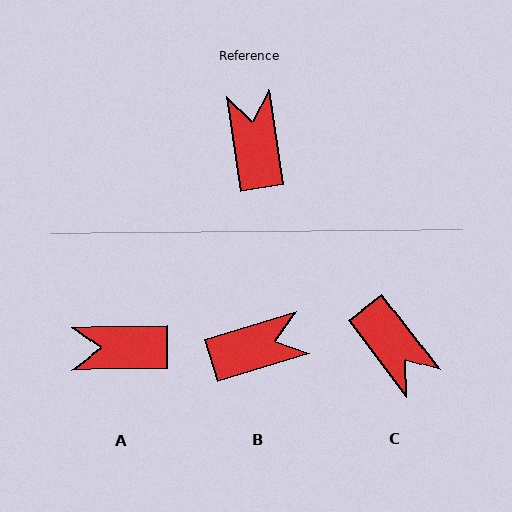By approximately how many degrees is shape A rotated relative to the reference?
Approximately 82 degrees counter-clockwise.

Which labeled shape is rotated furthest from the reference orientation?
C, about 151 degrees away.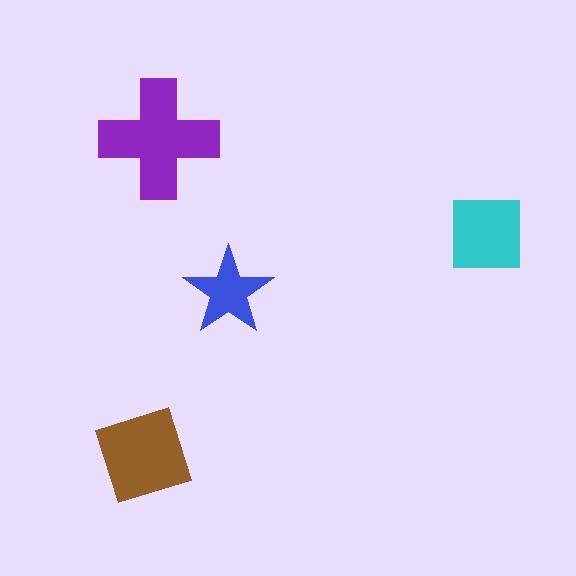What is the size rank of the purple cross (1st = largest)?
1st.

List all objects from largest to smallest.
The purple cross, the brown diamond, the cyan square, the blue star.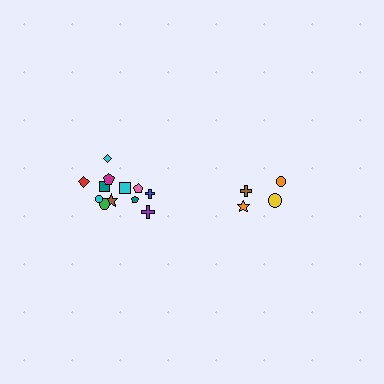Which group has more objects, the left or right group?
The left group.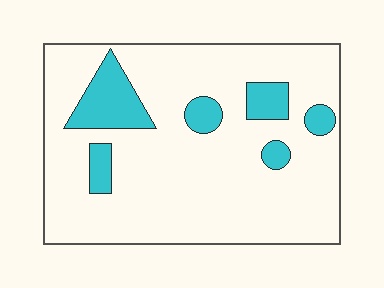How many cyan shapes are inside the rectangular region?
6.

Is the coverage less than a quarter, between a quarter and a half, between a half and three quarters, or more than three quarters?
Less than a quarter.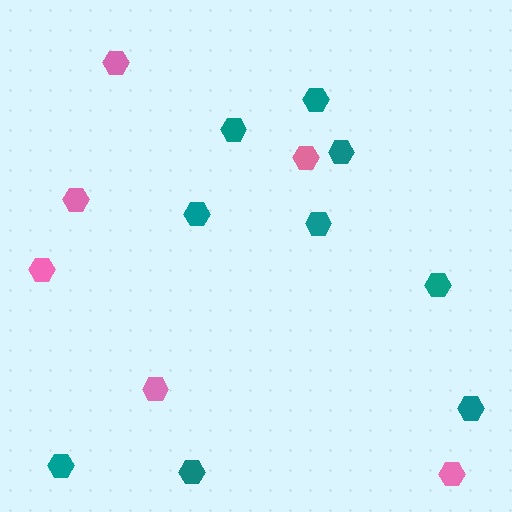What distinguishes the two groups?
There are 2 groups: one group of teal hexagons (9) and one group of pink hexagons (6).